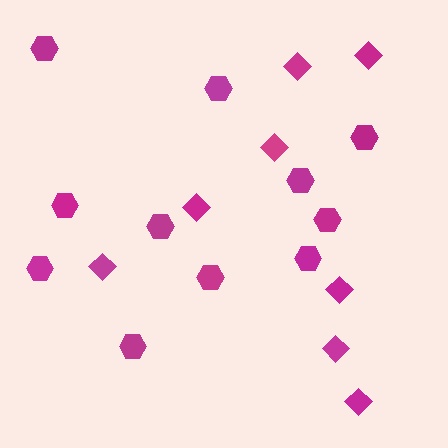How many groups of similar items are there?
There are 2 groups: one group of diamonds (8) and one group of hexagons (11).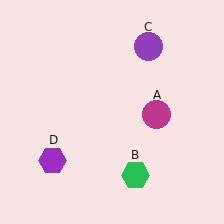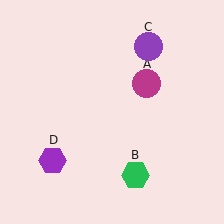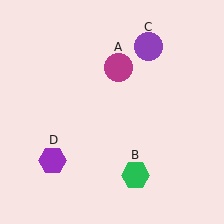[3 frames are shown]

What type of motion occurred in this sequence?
The magenta circle (object A) rotated counterclockwise around the center of the scene.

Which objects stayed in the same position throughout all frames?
Green hexagon (object B) and purple circle (object C) and purple hexagon (object D) remained stationary.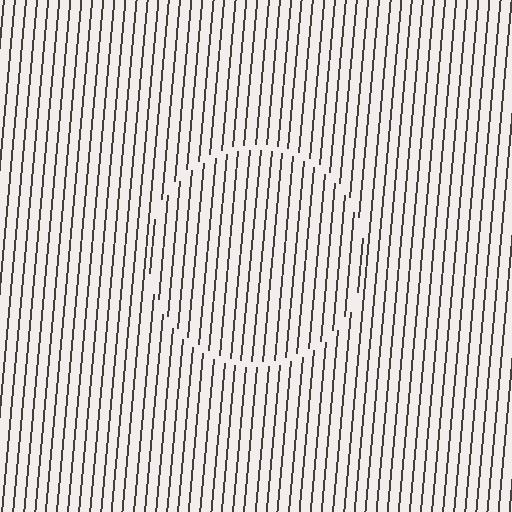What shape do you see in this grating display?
An illusory circle. The interior of the shape contains the same grating, shifted by half a period — the contour is defined by the phase discontinuity where line-ends from the inner and outer gratings abut.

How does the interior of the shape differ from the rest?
The interior of the shape contains the same grating, shifted by half a period — the contour is defined by the phase discontinuity where line-ends from the inner and outer gratings abut.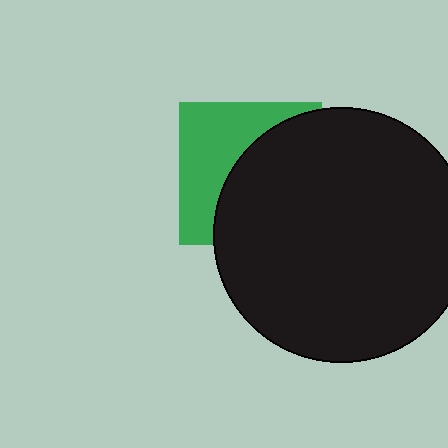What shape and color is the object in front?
The object in front is a black circle.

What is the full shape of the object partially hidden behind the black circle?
The partially hidden object is a green square.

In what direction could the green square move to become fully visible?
The green square could move left. That would shift it out from behind the black circle entirely.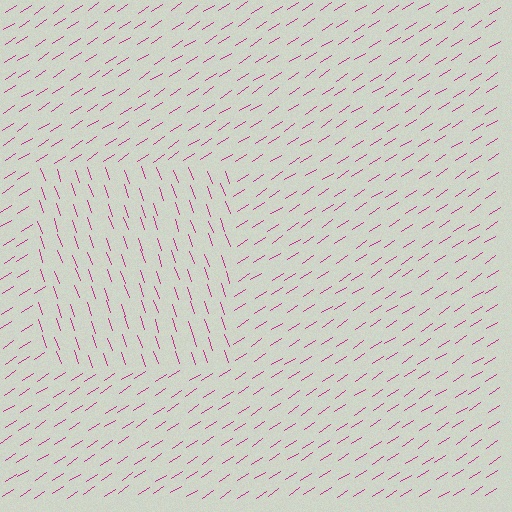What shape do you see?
I see a rectangle.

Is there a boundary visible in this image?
Yes, there is a texture boundary formed by a change in line orientation.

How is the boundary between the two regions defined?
The boundary is defined purely by a change in line orientation (approximately 76 degrees difference). All lines are the same color and thickness.